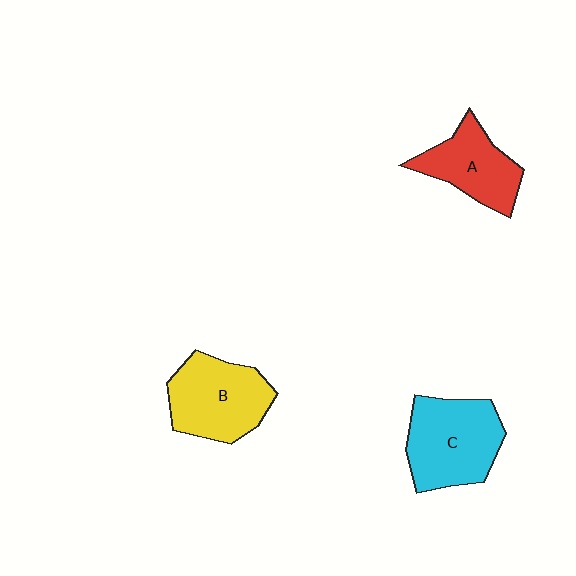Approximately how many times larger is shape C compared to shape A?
Approximately 1.3 times.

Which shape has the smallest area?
Shape A (red).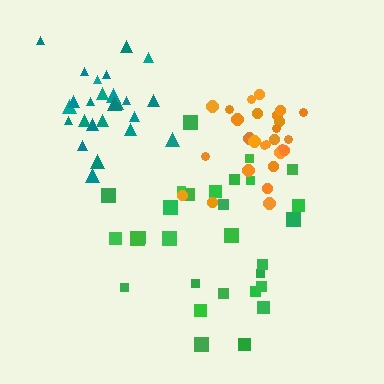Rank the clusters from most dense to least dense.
orange, teal, green.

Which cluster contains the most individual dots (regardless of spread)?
Green (30).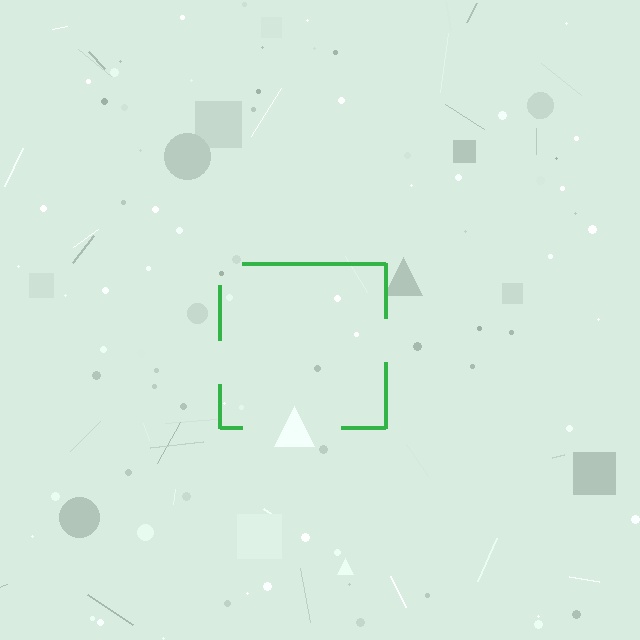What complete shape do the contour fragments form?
The contour fragments form a square.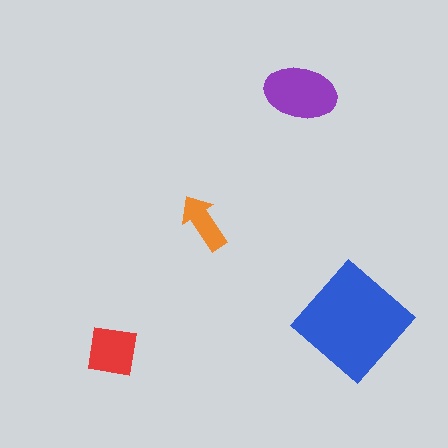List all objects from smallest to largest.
The orange arrow, the red square, the purple ellipse, the blue diamond.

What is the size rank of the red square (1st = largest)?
3rd.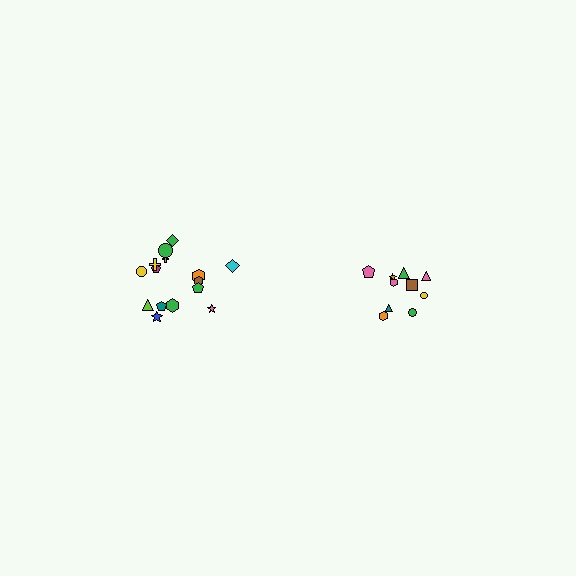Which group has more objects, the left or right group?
The left group.